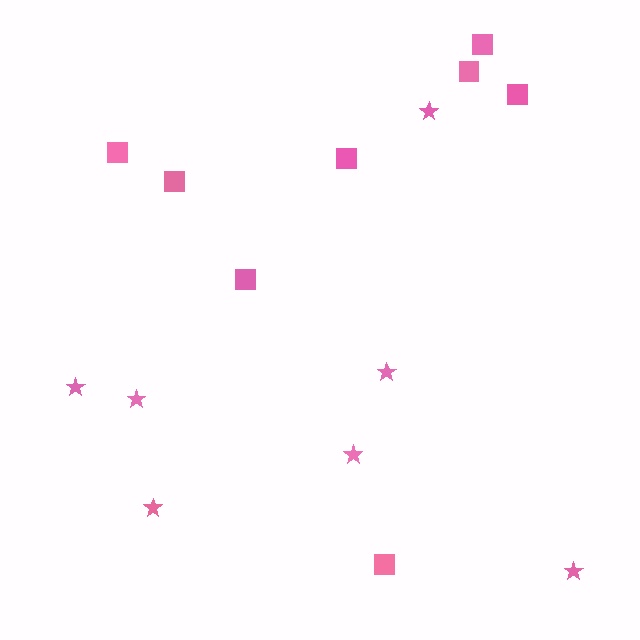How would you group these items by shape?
There are 2 groups: one group of stars (7) and one group of squares (8).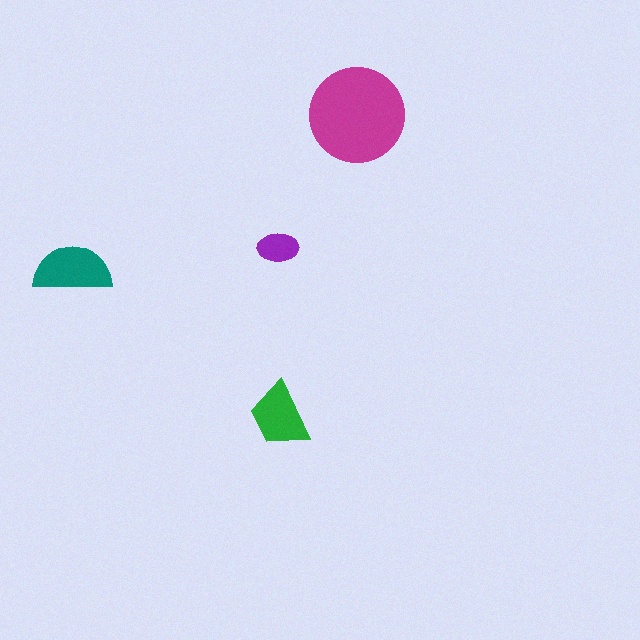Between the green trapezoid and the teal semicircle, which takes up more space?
The teal semicircle.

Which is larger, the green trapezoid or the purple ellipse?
The green trapezoid.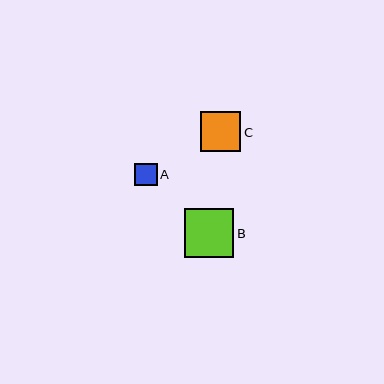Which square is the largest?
Square B is the largest with a size of approximately 49 pixels.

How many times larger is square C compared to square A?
Square C is approximately 1.8 times the size of square A.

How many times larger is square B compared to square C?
Square B is approximately 1.2 times the size of square C.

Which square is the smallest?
Square A is the smallest with a size of approximately 23 pixels.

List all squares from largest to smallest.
From largest to smallest: B, C, A.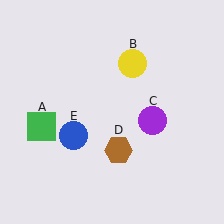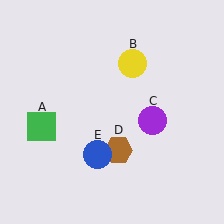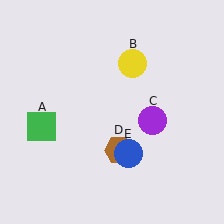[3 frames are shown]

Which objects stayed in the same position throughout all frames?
Green square (object A) and yellow circle (object B) and purple circle (object C) and brown hexagon (object D) remained stationary.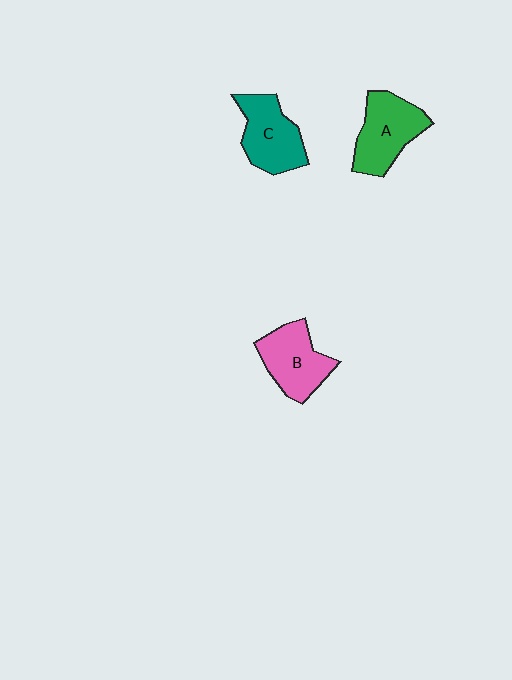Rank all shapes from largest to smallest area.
From largest to smallest: A (green), C (teal), B (pink).